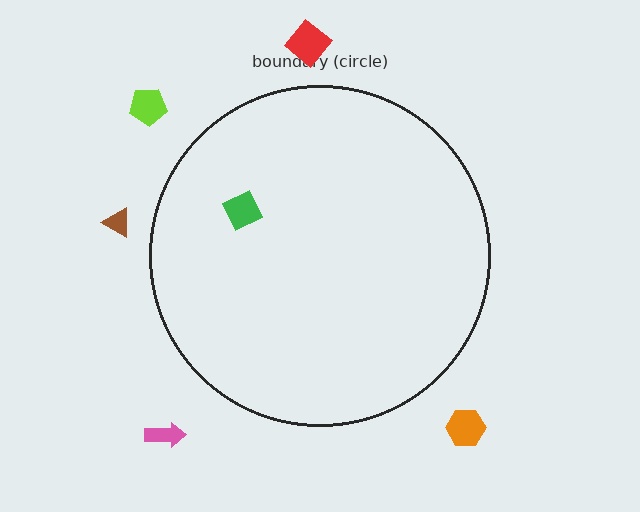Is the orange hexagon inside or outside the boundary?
Outside.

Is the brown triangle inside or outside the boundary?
Outside.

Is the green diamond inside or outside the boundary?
Inside.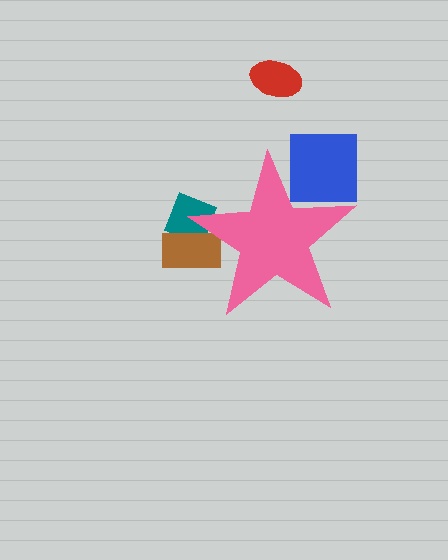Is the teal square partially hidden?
Yes, the teal square is partially hidden behind the pink star.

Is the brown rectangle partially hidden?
Yes, the brown rectangle is partially hidden behind the pink star.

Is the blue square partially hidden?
Yes, the blue square is partially hidden behind the pink star.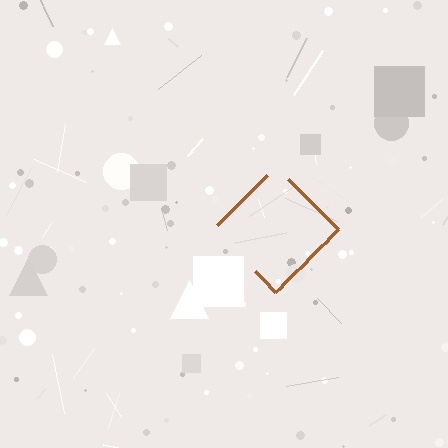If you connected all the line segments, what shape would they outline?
They would outline a diamond.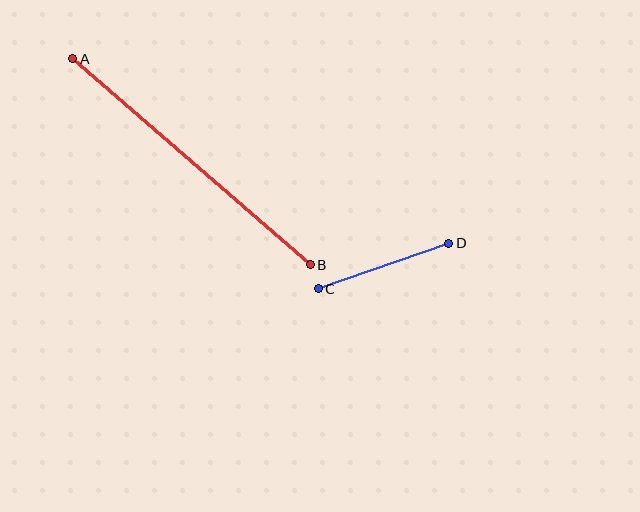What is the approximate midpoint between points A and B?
The midpoint is at approximately (192, 162) pixels.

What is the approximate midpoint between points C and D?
The midpoint is at approximately (384, 266) pixels.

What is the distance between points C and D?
The distance is approximately 138 pixels.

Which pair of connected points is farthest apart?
Points A and B are farthest apart.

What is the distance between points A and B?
The distance is approximately 314 pixels.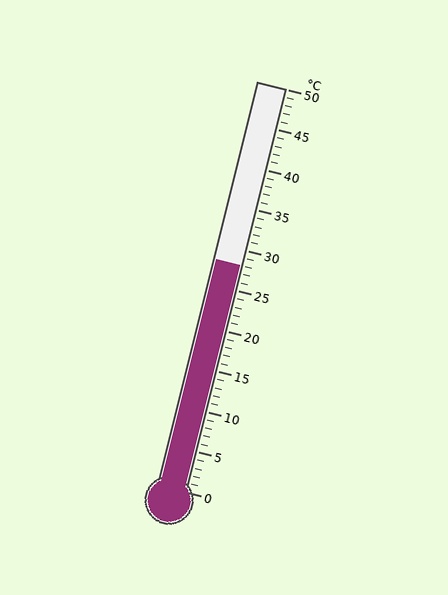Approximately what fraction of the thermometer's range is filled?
The thermometer is filled to approximately 55% of its range.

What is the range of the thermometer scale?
The thermometer scale ranges from 0°C to 50°C.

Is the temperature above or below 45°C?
The temperature is below 45°C.